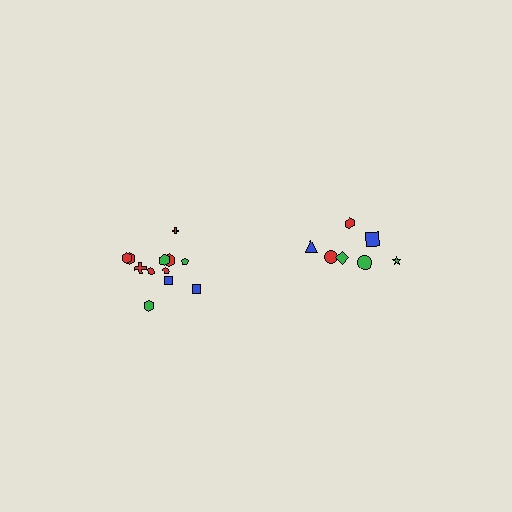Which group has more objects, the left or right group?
The left group.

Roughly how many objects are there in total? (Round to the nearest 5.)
Roughly 20 objects in total.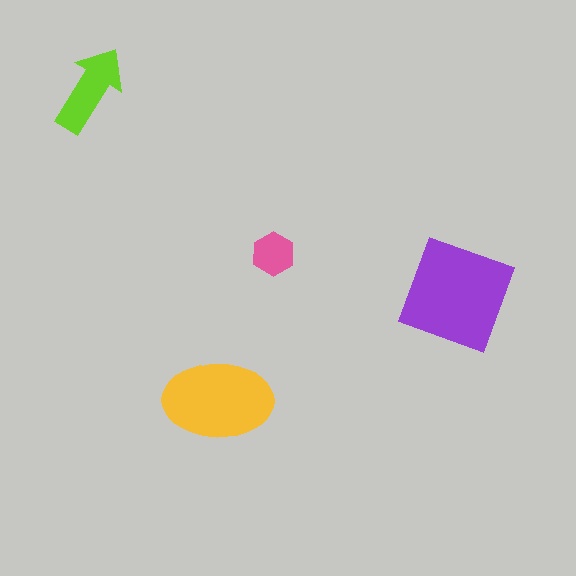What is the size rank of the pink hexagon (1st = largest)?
4th.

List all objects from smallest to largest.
The pink hexagon, the lime arrow, the yellow ellipse, the purple diamond.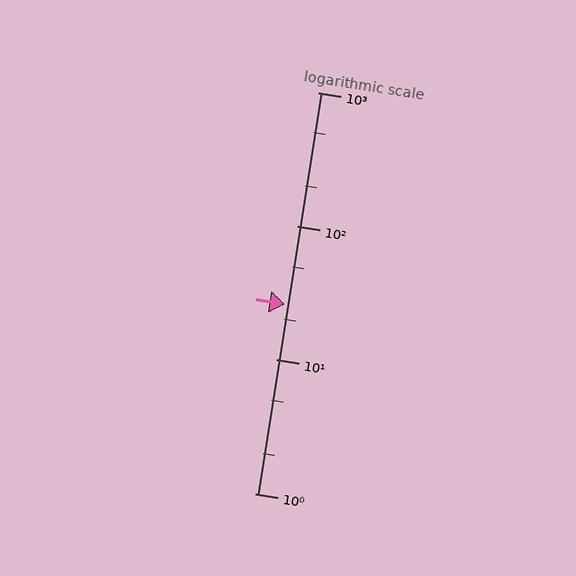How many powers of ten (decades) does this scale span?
The scale spans 3 decades, from 1 to 1000.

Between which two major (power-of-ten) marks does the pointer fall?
The pointer is between 10 and 100.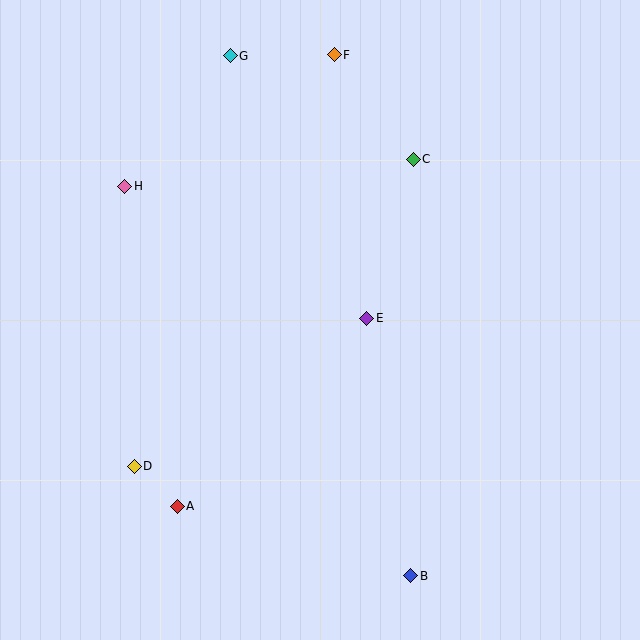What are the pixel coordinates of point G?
Point G is at (230, 56).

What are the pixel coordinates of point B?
Point B is at (411, 576).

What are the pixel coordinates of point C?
Point C is at (413, 159).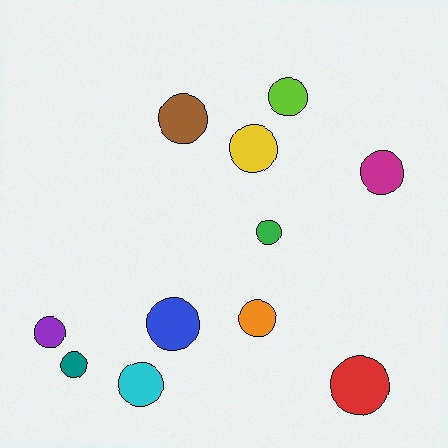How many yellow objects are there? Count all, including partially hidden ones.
There is 1 yellow object.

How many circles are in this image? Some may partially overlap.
There are 11 circles.